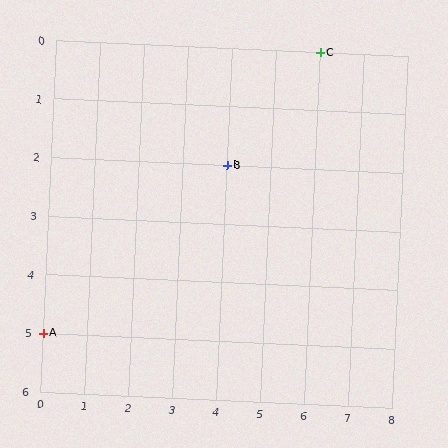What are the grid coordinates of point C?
Point C is at grid coordinates (6, 0).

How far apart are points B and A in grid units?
Points B and A are 4 columns and 3 rows apart (about 5.0 grid units diagonally).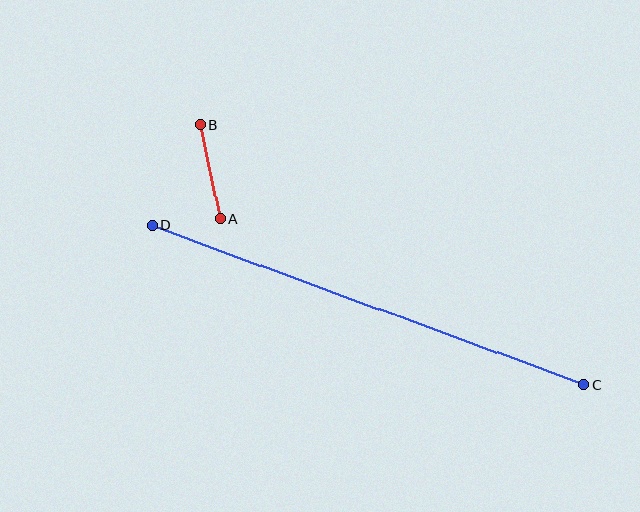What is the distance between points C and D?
The distance is approximately 460 pixels.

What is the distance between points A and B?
The distance is approximately 96 pixels.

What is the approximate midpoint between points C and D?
The midpoint is at approximately (368, 305) pixels.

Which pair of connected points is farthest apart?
Points C and D are farthest apart.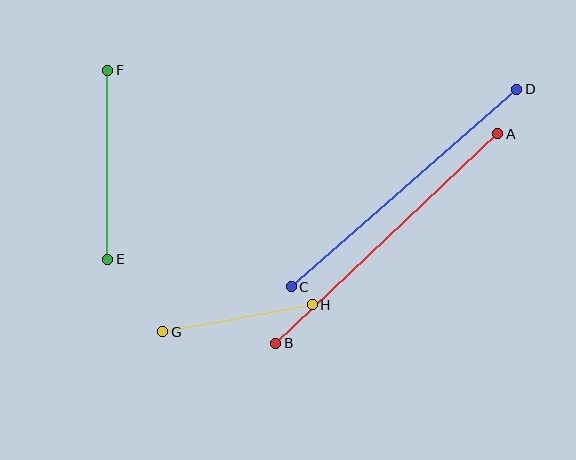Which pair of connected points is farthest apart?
Points A and B are farthest apart.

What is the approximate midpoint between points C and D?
The midpoint is at approximately (404, 188) pixels.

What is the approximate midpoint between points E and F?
The midpoint is at approximately (108, 165) pixels.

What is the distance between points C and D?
The distance is approximately 300 pixels.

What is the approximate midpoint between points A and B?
The midpoint is at approximately (387, 239) pixels.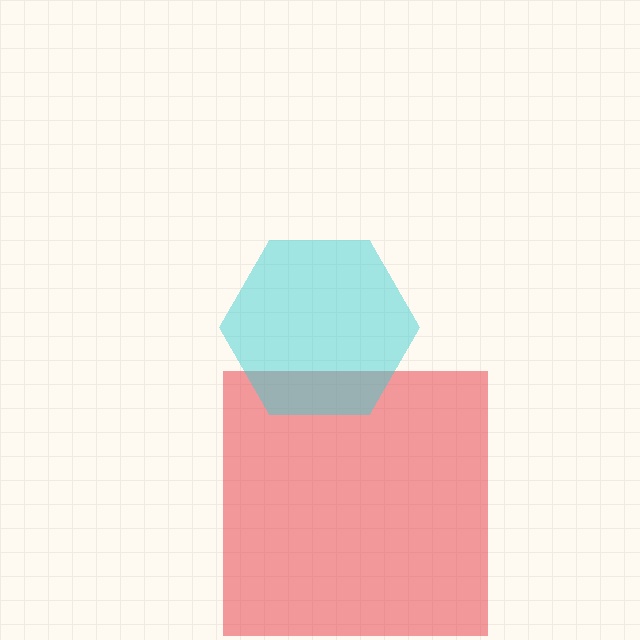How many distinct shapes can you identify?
There are 2 distinct shapes: a red square, a cyan hexagon.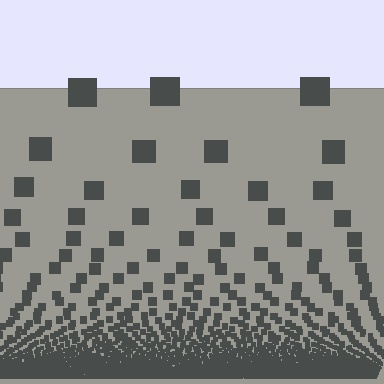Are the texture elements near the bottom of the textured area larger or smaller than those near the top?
Smaller. The gradient is inverted — elements near the bottom are smaller and denser.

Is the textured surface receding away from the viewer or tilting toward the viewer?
The surface appears to tilt toward the viewer. Texture elements get larger and sparser toward the top.